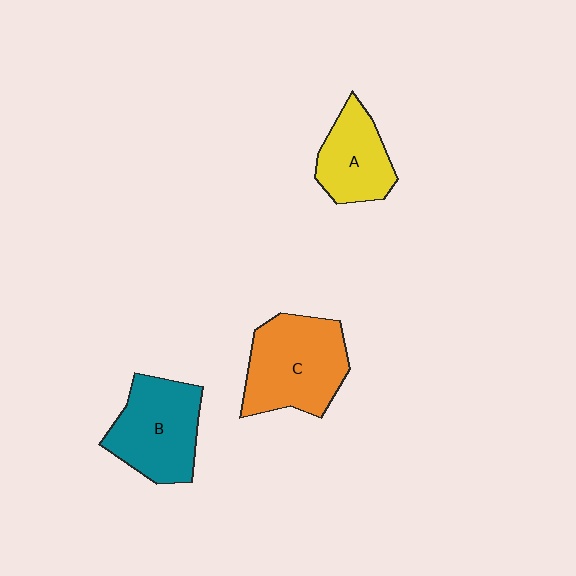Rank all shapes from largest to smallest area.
From largest to smallest: C (orange), B (teal), A (yellow).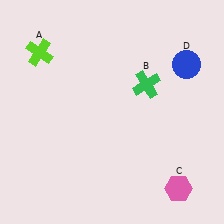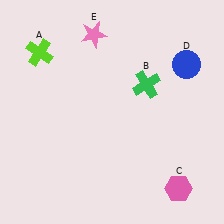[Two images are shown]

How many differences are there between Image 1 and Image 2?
There is 1 difference between the two images.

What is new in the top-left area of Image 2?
A pink star (E) was added in the top-left area of Image 2.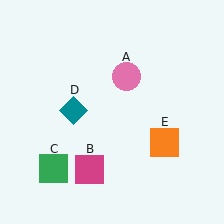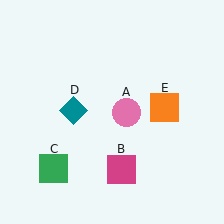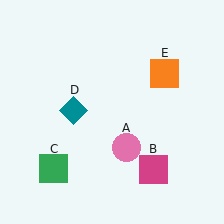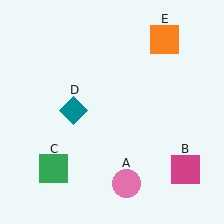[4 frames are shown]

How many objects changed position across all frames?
3 objects changed position: pink circle (object A), magenta square (object B), orange square (object E).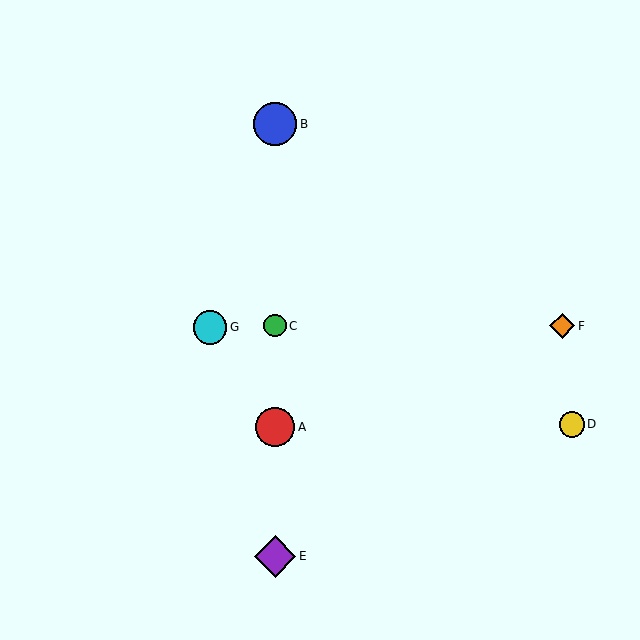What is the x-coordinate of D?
Object D is at x≈572.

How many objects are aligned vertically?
4 objects (A, B, C, E) are aligned vertically.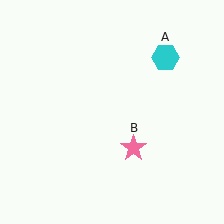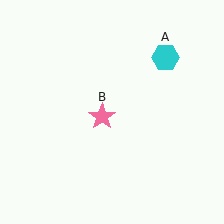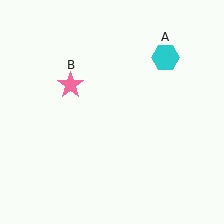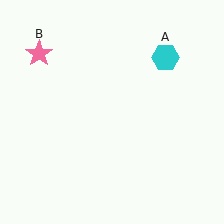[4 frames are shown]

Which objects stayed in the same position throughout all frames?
Cyan hexagon (object A) remained stationary.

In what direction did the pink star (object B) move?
The pink star (object B) moved up and to the left.